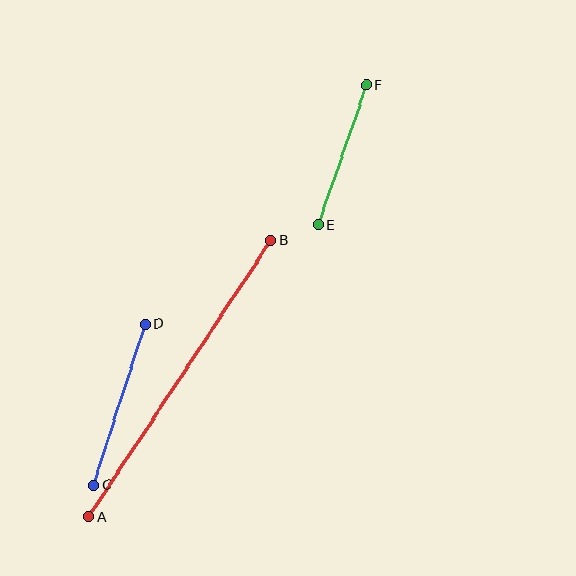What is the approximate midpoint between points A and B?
The midpoint is at approximately (180, 379) pixels.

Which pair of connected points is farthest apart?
Points A and B are farthest apart.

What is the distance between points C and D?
The distance is approximately 169 pixels.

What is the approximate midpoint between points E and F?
The midpoint is at approximately (342, 155) pixels.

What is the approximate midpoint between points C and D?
The midpoint is at approximately (119, 405) pixels.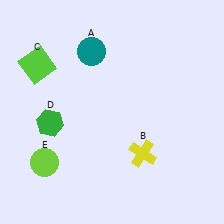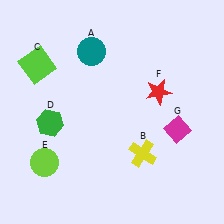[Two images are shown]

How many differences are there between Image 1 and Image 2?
There are 2 differences between the two images.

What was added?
A red star (F), a magenta diamond (G) were added in Image 2.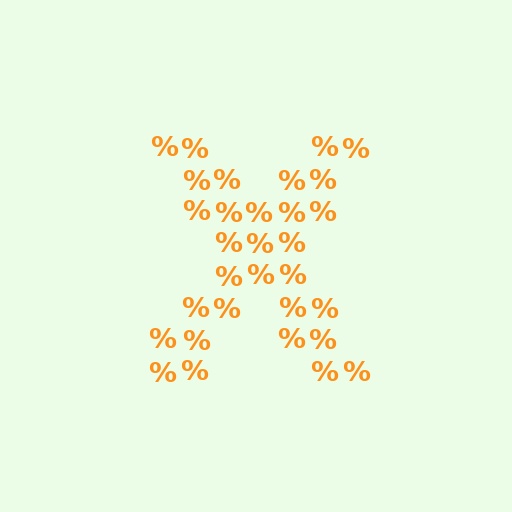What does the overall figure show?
The overall figure shows the letter X.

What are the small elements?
The small elements are percent signs.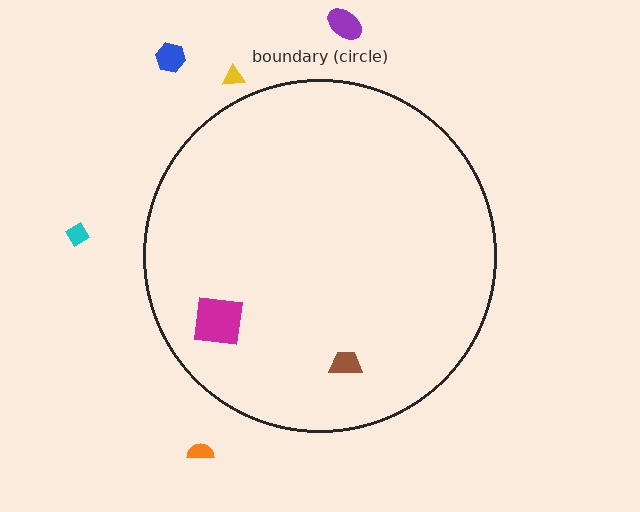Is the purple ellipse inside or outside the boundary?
Outside.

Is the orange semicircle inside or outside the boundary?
Outside.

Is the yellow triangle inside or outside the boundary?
Outside.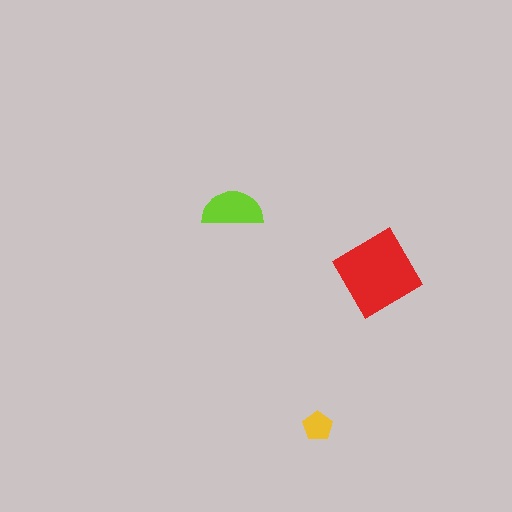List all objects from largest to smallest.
The red diamond, the lime semicircle, the yellow pentagon.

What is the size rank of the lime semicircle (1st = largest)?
2nd.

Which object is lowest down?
The yellow pentagon is bottommost.